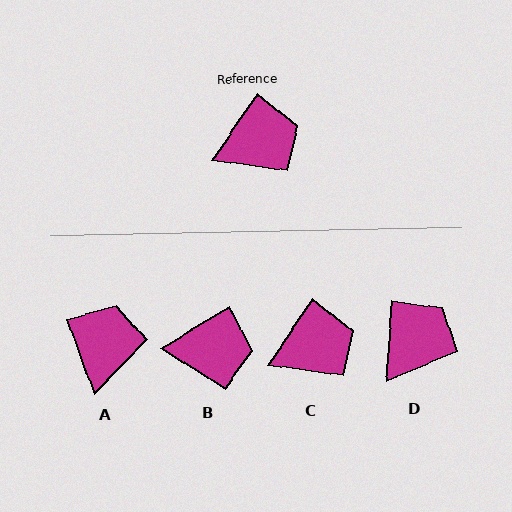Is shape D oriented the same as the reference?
No, it is off by about 31 degrees.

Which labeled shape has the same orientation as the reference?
C.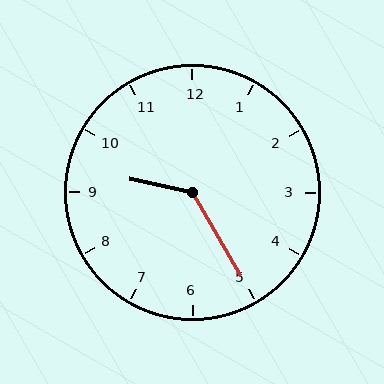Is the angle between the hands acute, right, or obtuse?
It is obtuse.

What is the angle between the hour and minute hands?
Approximately 132 degrees.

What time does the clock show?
9:25.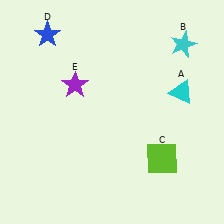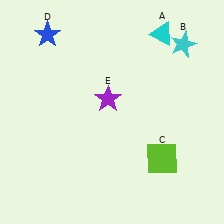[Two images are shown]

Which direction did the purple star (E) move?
The purple star (E) moved right.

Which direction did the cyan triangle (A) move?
The cyan triangle (A) moved up.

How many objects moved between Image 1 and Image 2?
2 objects moved between the two images.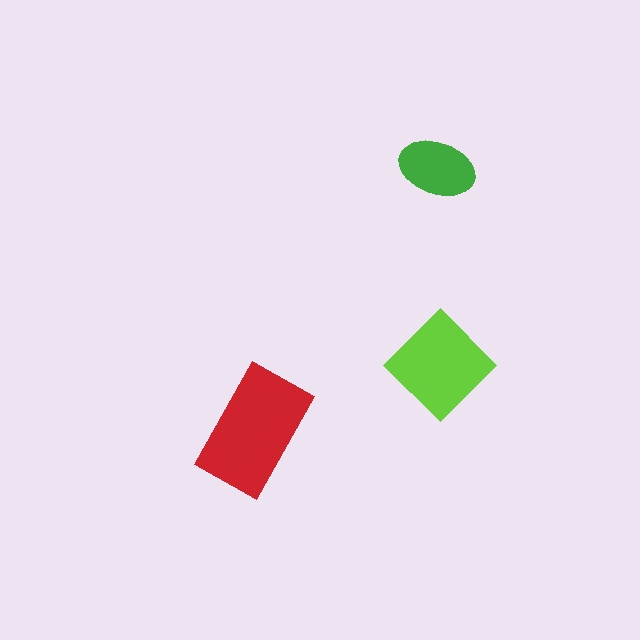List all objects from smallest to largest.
The green ellipse, the lime diamond, the red rectangle.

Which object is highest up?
The green ellipse is topmost.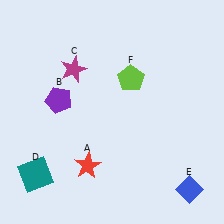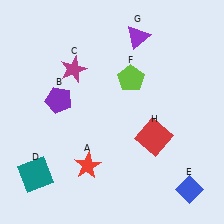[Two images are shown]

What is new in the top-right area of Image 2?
A purple triangle (G) was added in the top-right area of Image 2.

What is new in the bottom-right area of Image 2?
A red square (H) was added in the bottom-right area of Image 2.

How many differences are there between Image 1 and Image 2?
There are 2 differences between the two images.